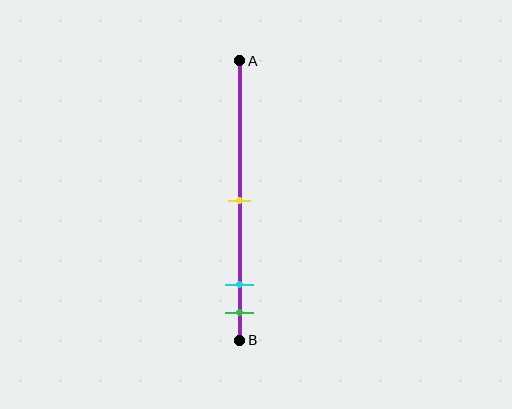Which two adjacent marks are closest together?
The cyan and green marks are the closest adjacent pair.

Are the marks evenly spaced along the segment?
No, the marks are not evenly spaced.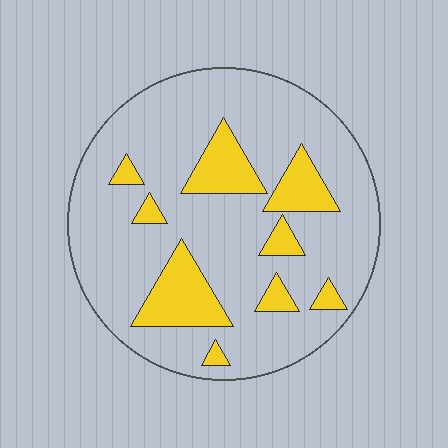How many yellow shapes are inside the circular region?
9.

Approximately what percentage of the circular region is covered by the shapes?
Approximately 20%.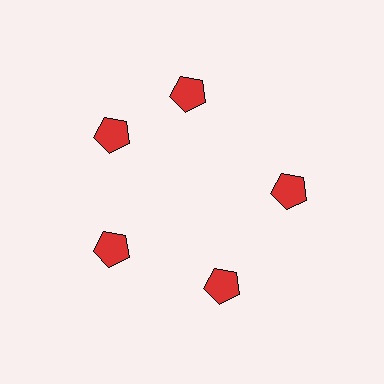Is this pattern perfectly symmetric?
No. The 5 red pentagons are arranged in a ring, but one element near the 1 o'clock position is rotated out of alignment along the ring, breaking the 5-fold rotational symmetry.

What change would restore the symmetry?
The symmetry would be restored by rotating it back into even spacing with its neighbors so that all 5 pentagons sit at equal angles and equal distance from the center.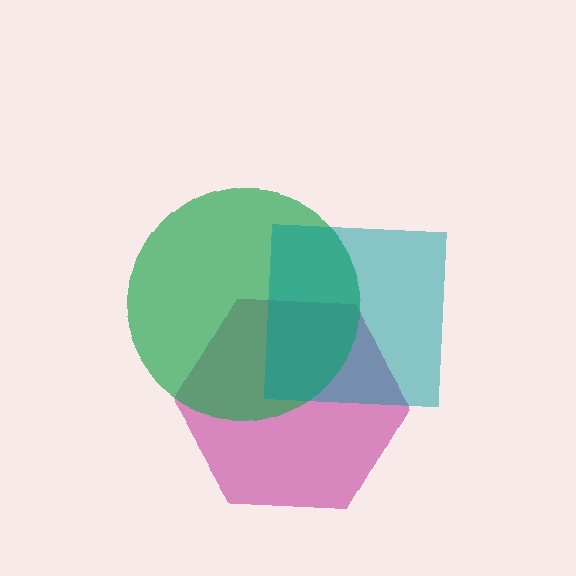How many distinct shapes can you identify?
There are 3 distinct shapes: a magenta hexagon, a green circle, a teal square.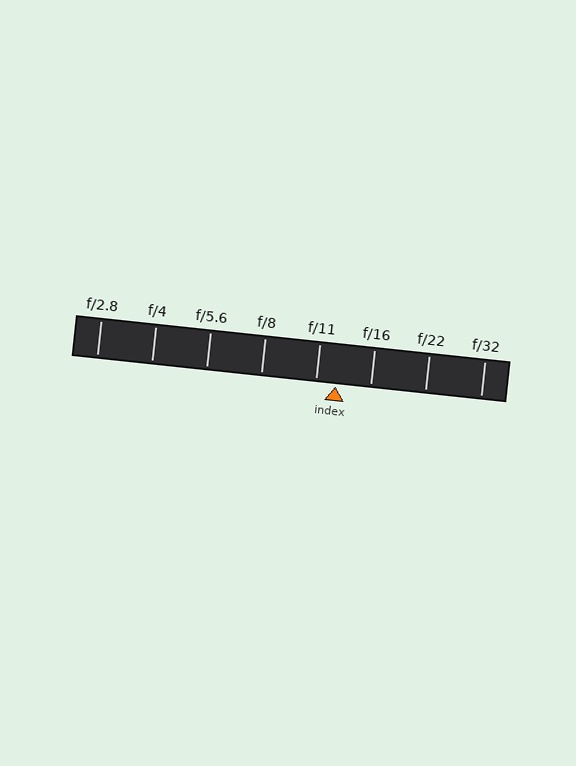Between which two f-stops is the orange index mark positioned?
The index mark is between f/11 and f/16.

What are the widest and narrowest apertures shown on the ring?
The widest aperture shown is f/2.8 and the narrowest is f/32.